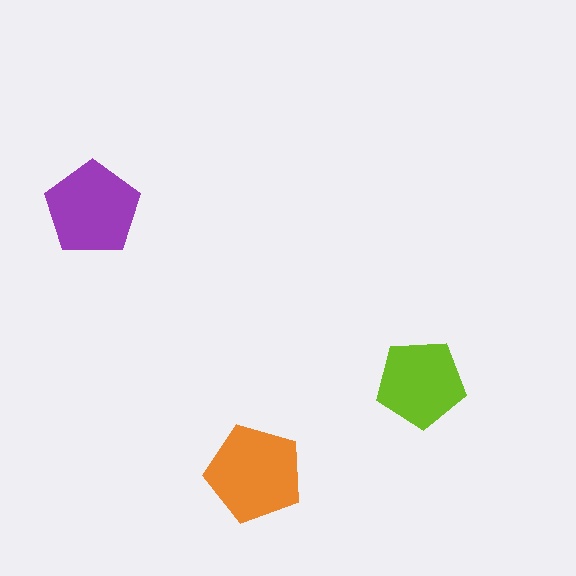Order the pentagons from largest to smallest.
the orange one, the purple one, the lime one.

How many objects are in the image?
There are 3 objects in the image.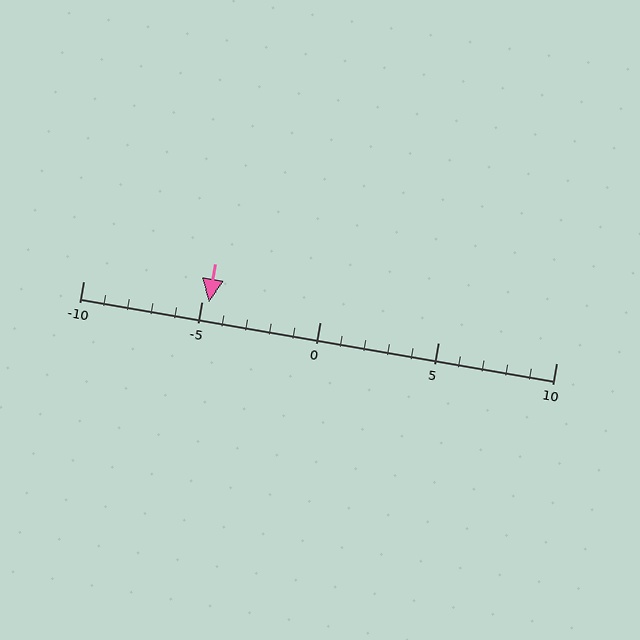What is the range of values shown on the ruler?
The ruler shows values from -10 to 10.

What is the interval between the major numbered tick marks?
The major tick marks are spaced 5 units apart.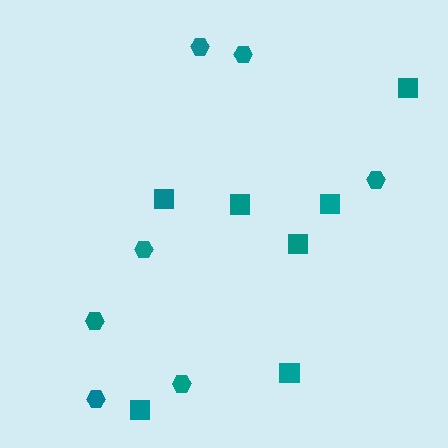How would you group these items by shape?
There are 2 groups: one group of squares (7) and one group of hexagons (7).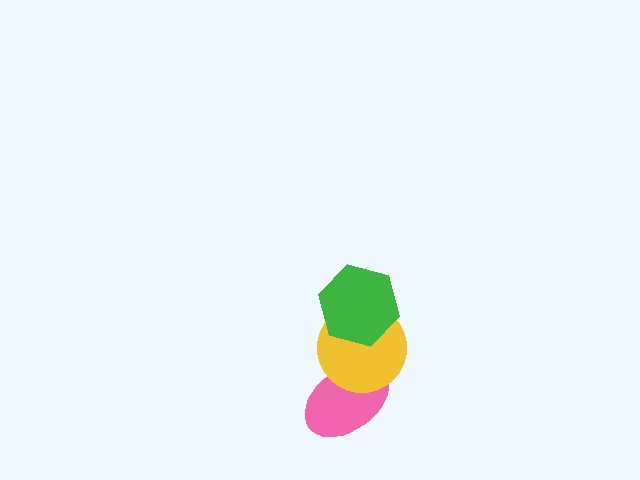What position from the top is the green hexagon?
The green hexagon is 1st from the top.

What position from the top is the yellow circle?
The yellow circle is 2nd from the top.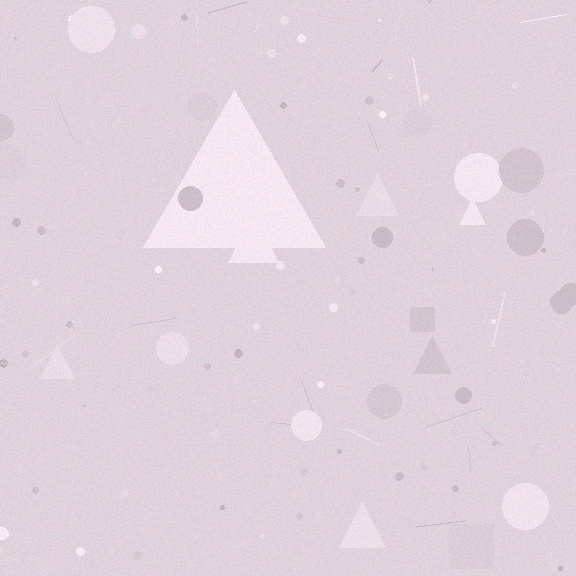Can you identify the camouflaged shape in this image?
The camouflaged shape is a triangle.